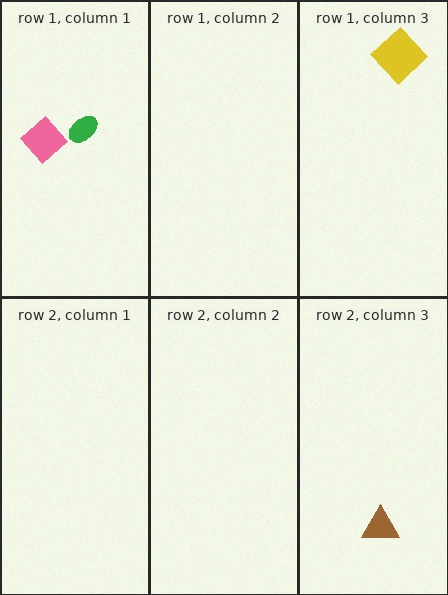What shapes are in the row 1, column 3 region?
The yellow diamond.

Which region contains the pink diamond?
The row 1, column 1 region.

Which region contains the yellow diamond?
The row 1, column 3 region.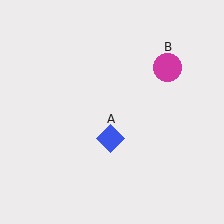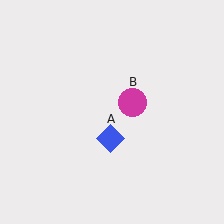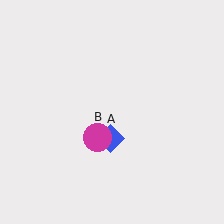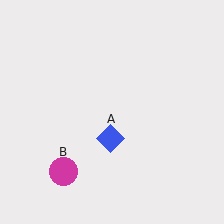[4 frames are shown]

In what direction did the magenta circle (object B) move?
The magenta circle (object B) moved down and to the left.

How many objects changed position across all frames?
1 object changed position: magenta circle (object B).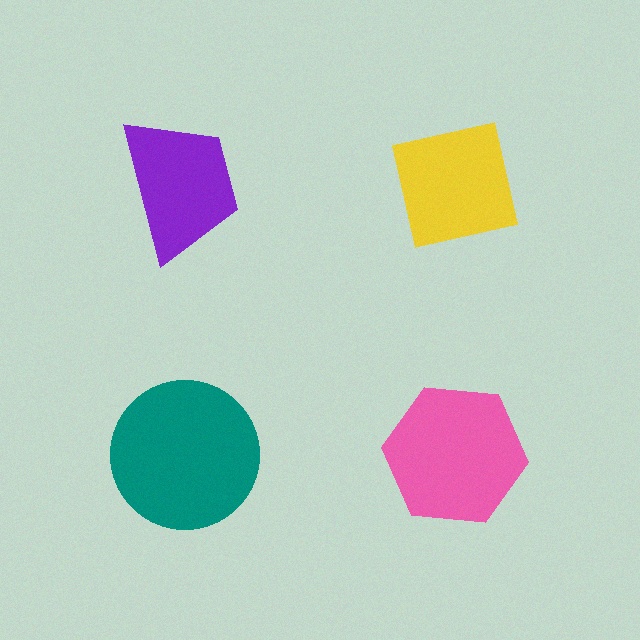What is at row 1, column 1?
A purple trapezoid.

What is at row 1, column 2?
A yellow square.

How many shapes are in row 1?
2 shapes.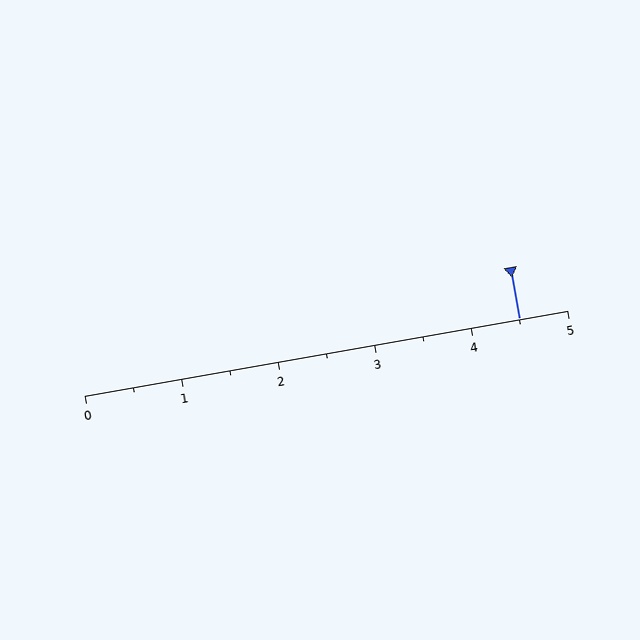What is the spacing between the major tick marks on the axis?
The major ticks are spaced 1 apart.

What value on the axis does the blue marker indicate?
The marker indicates approximately 4.5.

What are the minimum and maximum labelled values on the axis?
The axis runs from 0 to 5.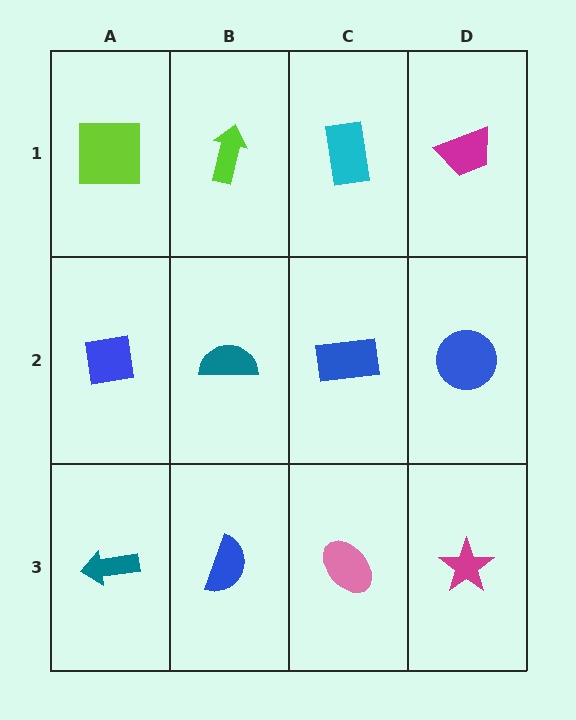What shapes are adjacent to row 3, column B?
A teal semicircle (row 2, column B), a teal arrow (row 3, column A), a pink ellipse (row 3, column C).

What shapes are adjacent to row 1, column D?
A blue circle (row 2, column D), a cyan rectangle (row 1, column C).